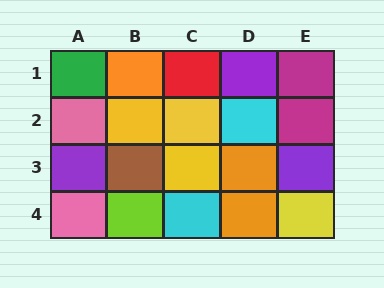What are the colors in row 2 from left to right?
Pink, yellow, yellow, cyan, magenta.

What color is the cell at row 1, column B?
Orange.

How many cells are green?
1 cell is green.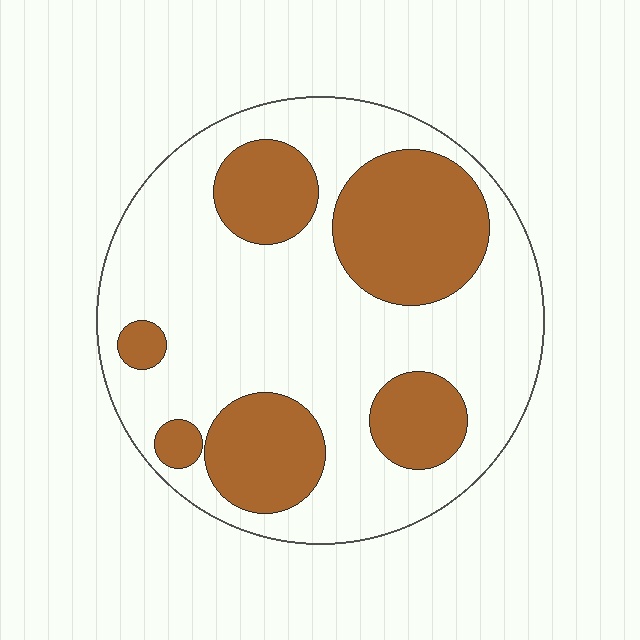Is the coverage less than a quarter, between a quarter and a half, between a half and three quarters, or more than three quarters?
Between a quarter and a half.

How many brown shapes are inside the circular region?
6.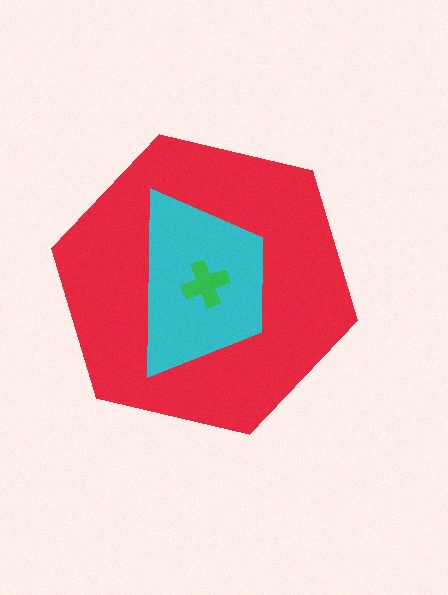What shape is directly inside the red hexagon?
The cyan trapezoid.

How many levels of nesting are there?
3.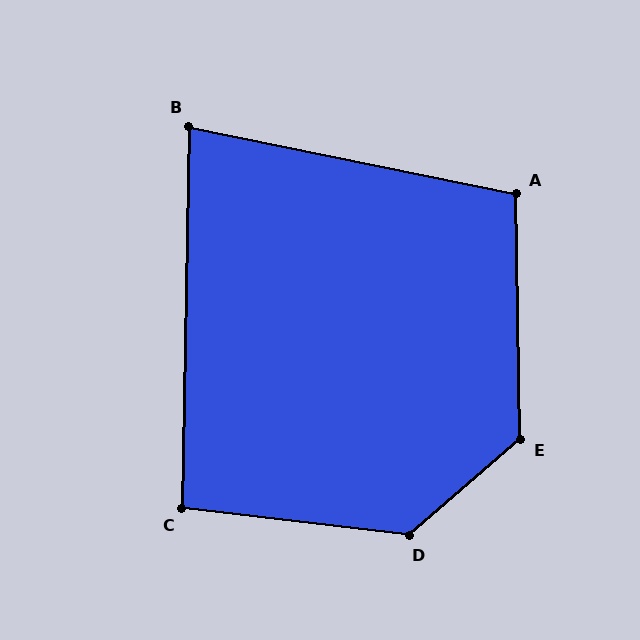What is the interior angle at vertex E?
Approximately 130 degrees (obtuse).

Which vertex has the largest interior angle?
D, at approximately 132 degrees.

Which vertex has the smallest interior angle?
B, at approximately 80 degrees.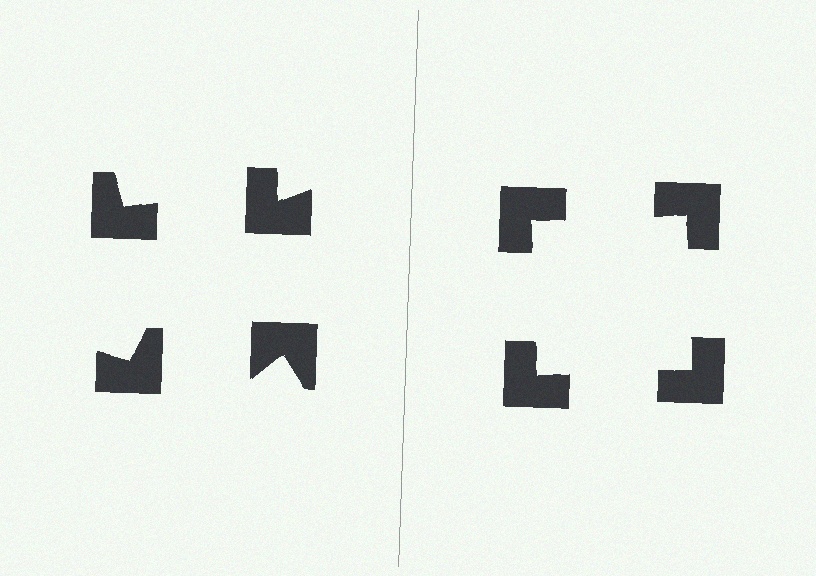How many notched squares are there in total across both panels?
8 — 4 on each side.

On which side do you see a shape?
An illusory square appears on the right side. On the left side the wedge cuts are rotated, so no coherent shape forms.